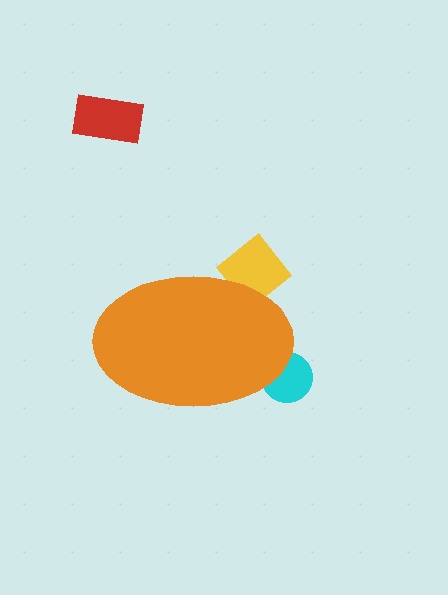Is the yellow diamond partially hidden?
Yes, the yellow diamond is partially hidden behind the orange ellipse.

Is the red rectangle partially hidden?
No, the red rectangle is fully visible.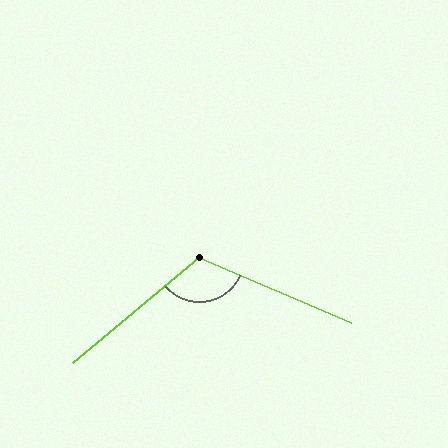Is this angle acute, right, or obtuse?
It is obtuse.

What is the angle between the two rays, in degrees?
Approximately 117 degrees.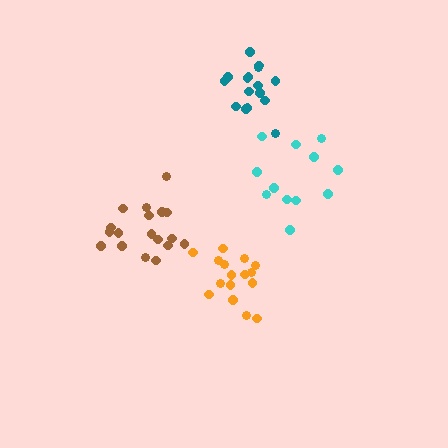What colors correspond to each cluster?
The clusters are colored: orange, cyan, brown, teal.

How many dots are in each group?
Group 1: 16 dots, Group 2: 12 dots, Group 3: 18 dots, Group 4: 16 dots (62 total).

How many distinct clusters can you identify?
There are 4 distinct clusters.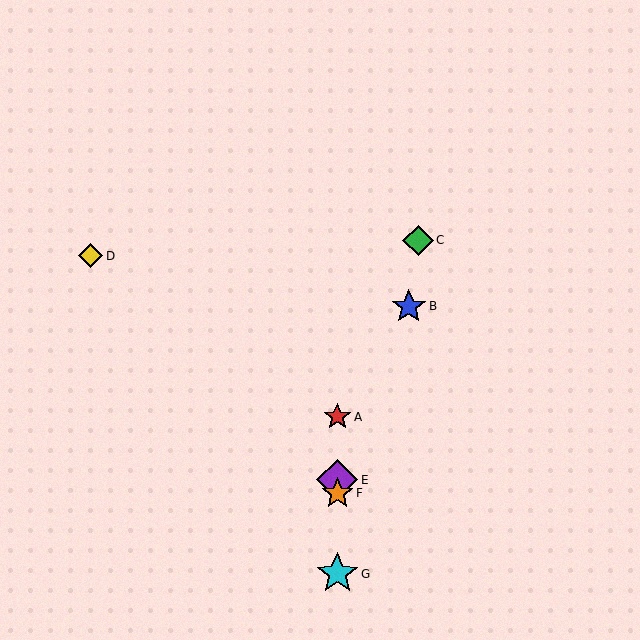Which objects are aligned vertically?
Objects A, E, F, G are aligned vertically.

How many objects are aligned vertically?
4 objects (A, E, F, G) are aligned vertically.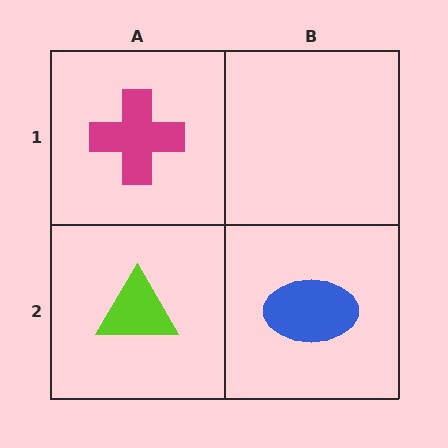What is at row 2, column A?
A lime triangle.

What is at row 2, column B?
A blue ellipse.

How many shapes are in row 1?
1 shape.